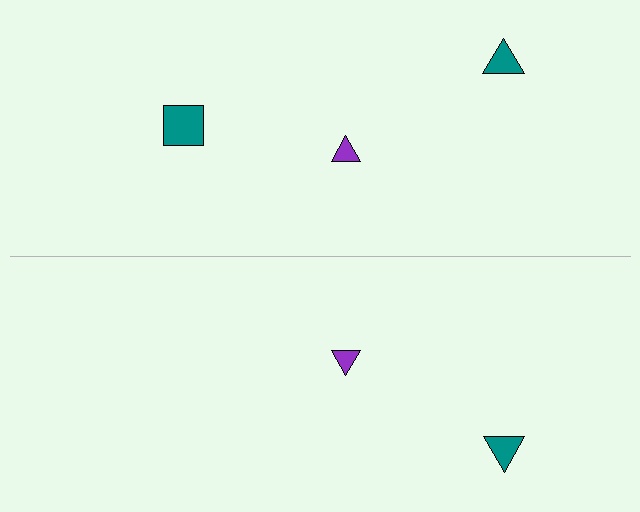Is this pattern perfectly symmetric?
No, the pattern is not perfectly symmetric. A teal square is missing from the bottom side.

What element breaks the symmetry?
A teal square is missing from the bottom side.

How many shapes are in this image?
There are 5 shapes in this image.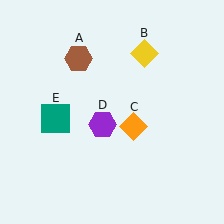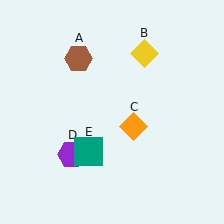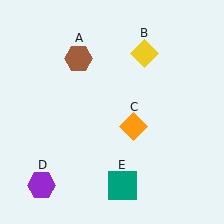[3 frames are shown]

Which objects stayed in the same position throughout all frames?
Brown hexagon (object A) and yellow diamond (object B) and orange diamond (object C) remained stationary.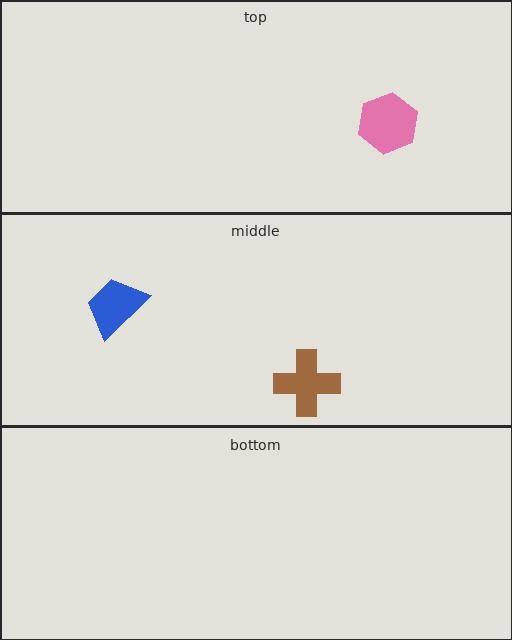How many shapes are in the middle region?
2.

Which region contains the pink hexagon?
The top region.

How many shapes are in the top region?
1.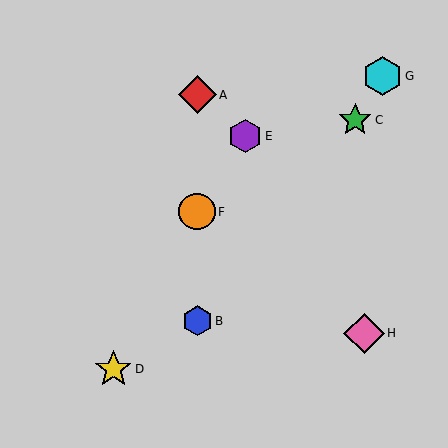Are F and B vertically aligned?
Yes, both are at x≈197.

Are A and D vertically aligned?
No, A is at x≈197 and D is at x≈113.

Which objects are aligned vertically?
Objects A, B, F are aligned vertically.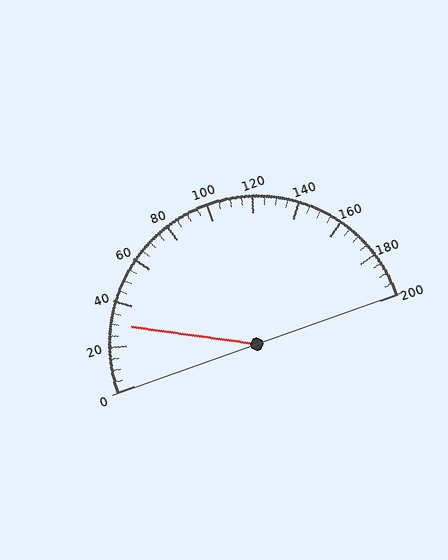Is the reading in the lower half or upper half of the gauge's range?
The reading is in the lower half of the range (0 to 200).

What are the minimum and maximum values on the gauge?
The gauge ranges from 0 to 200.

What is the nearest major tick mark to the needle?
The nearest major tick mark is 40.